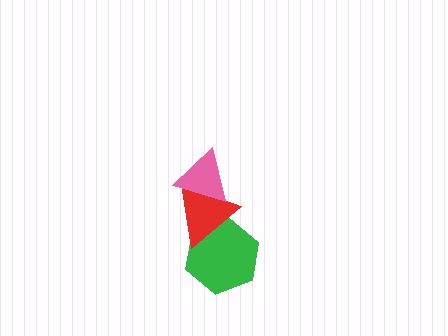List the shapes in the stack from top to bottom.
From top to bottom: the pink triangle, the red triangle, the green hexagon.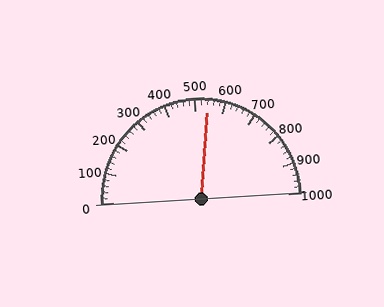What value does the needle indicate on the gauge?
The needle indicates approximately 540.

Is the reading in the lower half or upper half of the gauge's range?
The reading is in the upper half of the range (0 to 1000).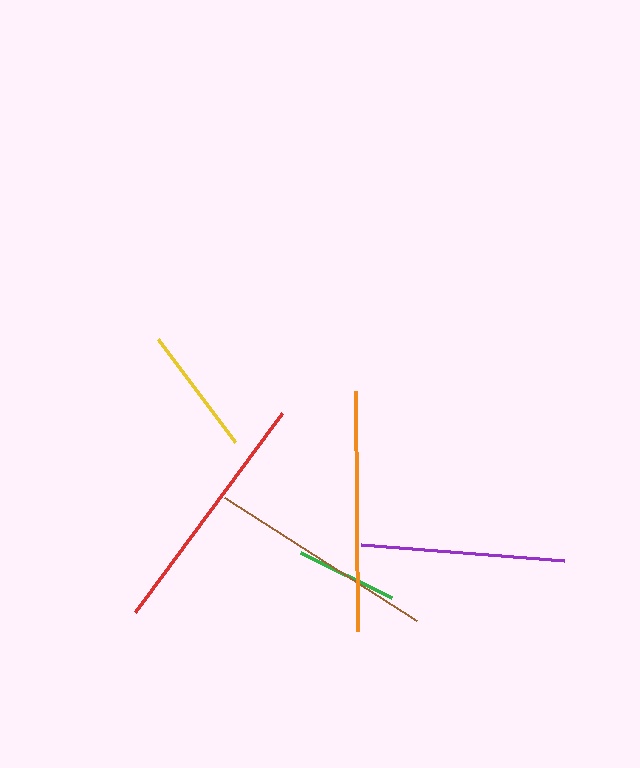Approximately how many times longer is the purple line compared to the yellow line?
The purple line is approximately 1.6 times the length of the yellow line.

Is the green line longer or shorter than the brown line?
The brown line is longer than the green line.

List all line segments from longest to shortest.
From longest to shortest: red, orange, brown, purple, yellow, green.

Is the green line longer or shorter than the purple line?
The purple line is longer than the green line.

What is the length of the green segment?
The green segment is approximately 102 pixels long.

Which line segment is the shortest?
The green line is the shortest at approximately 102 pixels.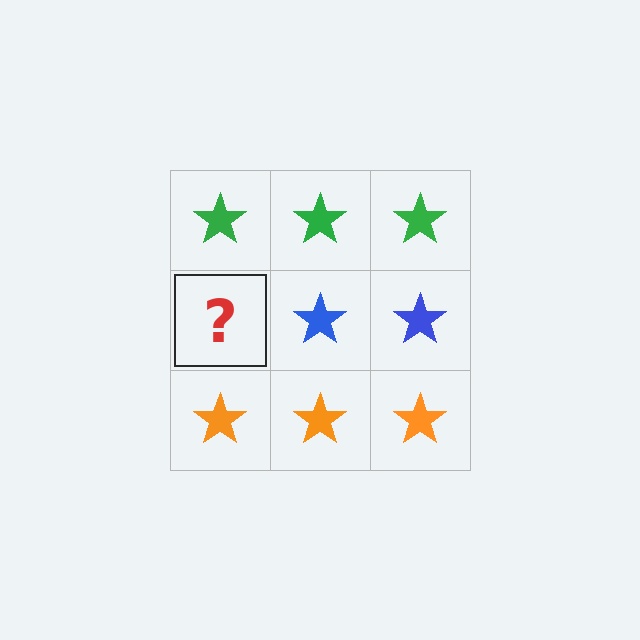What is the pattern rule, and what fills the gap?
The rule is that each row has a consistent color. The gap should be filled with a blue star.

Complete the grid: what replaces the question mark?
The question mark should be replaced with a blue star.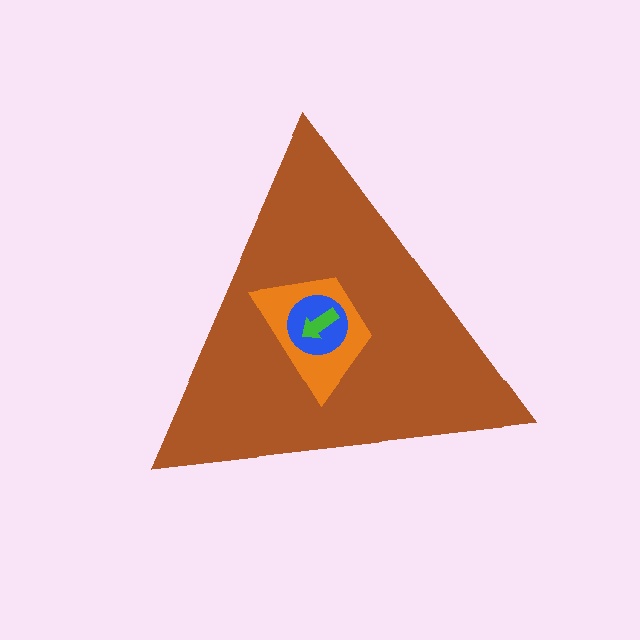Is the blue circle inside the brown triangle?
Yes.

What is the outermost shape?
The brown triangle.